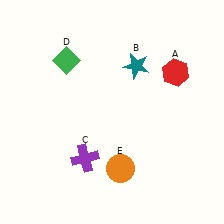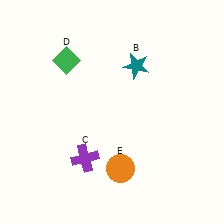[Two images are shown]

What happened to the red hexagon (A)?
The red hexagon (A) was removed in Image 2. It was in the top-right area of Image 1.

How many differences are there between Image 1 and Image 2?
There is 1 difference between the two images.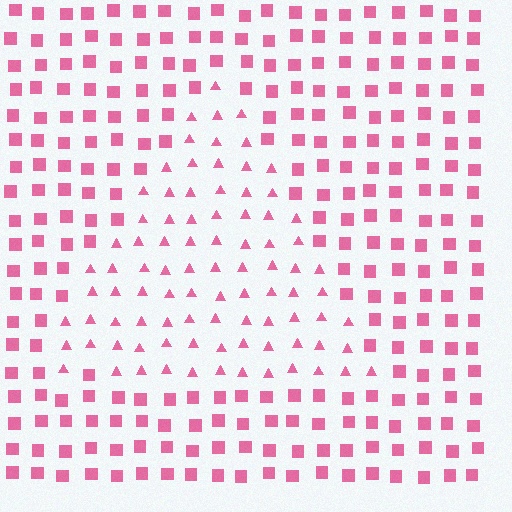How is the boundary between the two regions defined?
The boundary is defined by a change in element shape: triangles inside vs. squares outside. All elements share the same color and spacing.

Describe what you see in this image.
The image is filled with small pink elements arranged in a uniform grid. A triangle-shaped region contains triangles, while the surrounding area contains squares. The boundary is defined purely by the change in element shape.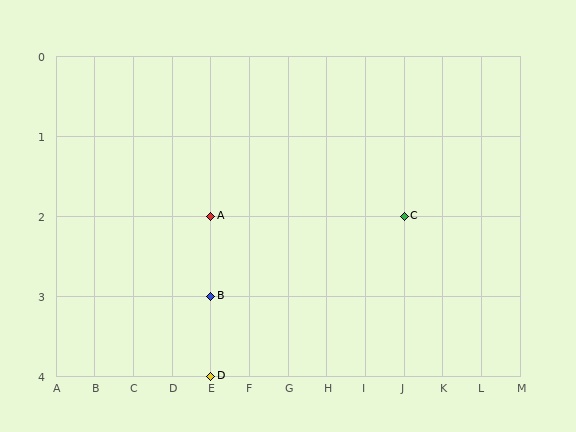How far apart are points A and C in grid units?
Points A and C are 5 columns apart.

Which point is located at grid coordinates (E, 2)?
Point A is at (E, 2).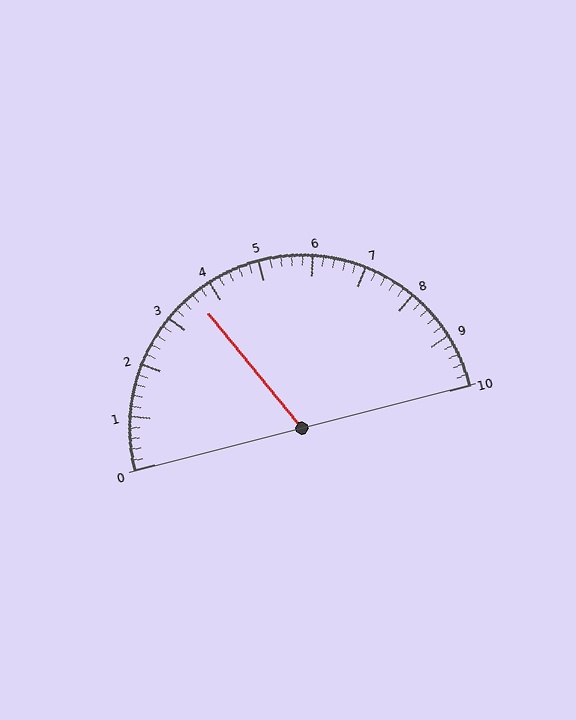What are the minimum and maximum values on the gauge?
The gauge ranges from 0 to 10.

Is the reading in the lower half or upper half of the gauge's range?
The reading is in the lower half of the range (0 to 10).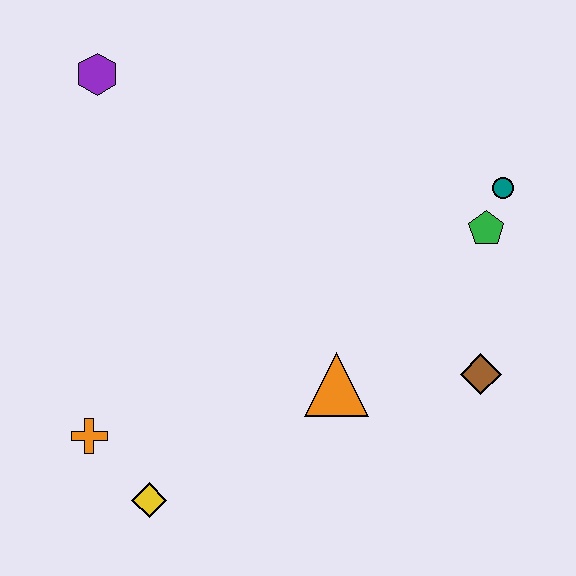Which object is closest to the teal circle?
The green pentagon is closest to the teal circle.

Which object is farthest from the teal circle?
The orange cross is farthest from the teal circle.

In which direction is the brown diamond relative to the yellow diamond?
The brown diamond is to the right of the yellow diamond.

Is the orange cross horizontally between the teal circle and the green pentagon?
No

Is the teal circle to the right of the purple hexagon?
Yes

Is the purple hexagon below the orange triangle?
No